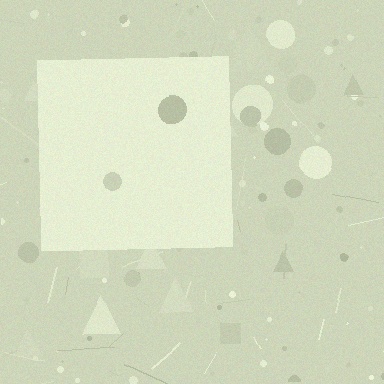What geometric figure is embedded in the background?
A square is embedded in the background.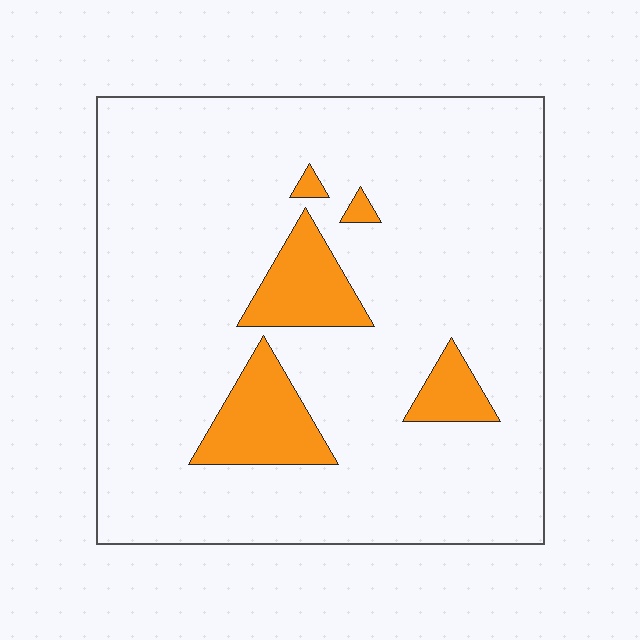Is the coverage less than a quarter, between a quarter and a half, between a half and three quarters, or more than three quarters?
Less than a quarter.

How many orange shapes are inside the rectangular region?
5.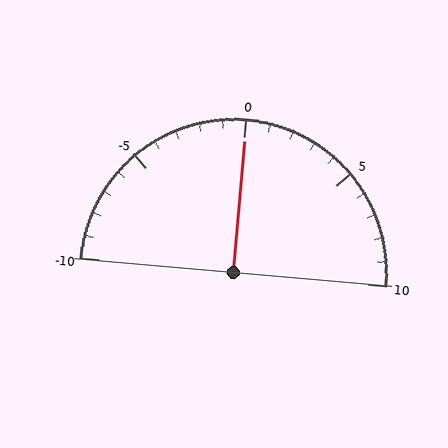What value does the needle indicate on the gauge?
The needle indicates approximately 0.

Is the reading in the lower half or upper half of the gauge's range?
The reading is in the upper half of the range (-10 to 10).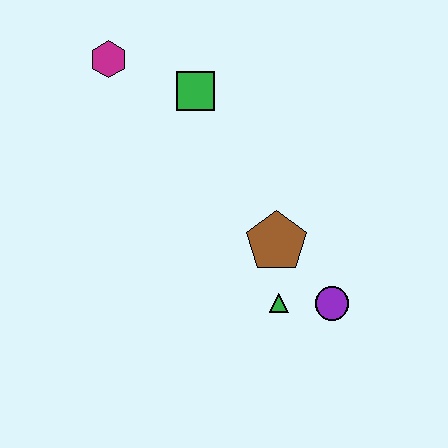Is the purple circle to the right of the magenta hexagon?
Yes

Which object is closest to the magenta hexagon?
The green square is closest to the magenta hexagon.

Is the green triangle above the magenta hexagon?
No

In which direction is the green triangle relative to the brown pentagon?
The green triangle is below the brown pentagon.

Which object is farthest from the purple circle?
The magenta hexagon is farthest from the purple circle.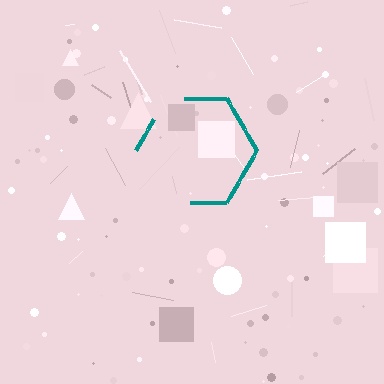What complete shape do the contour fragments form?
The contour fragments form a hexagon.